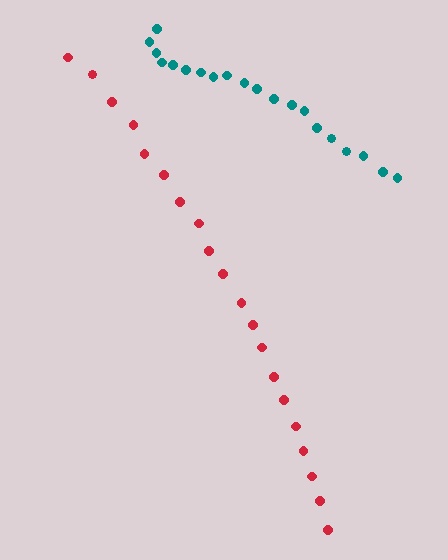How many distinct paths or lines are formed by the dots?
There are 2 distinct paths.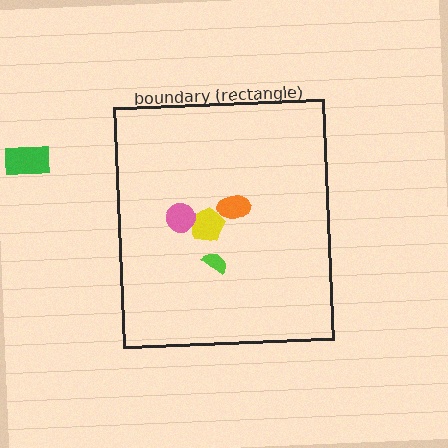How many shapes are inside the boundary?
4 inside, 1 outside.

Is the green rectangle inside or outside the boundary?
Outside.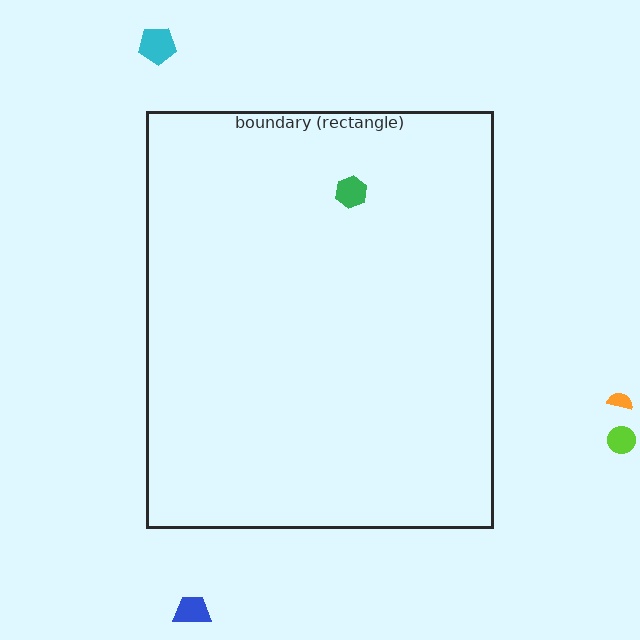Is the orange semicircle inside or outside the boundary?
Outside.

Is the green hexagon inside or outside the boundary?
Inside.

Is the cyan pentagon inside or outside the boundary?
Outside.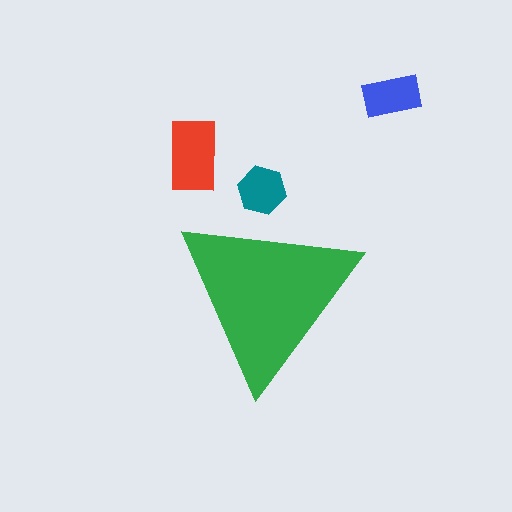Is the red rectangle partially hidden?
No, the red rectangle is fully visible.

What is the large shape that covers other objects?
A green triangle.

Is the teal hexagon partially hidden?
Yes, the teal hexagon is partially hidden behind the green triangle.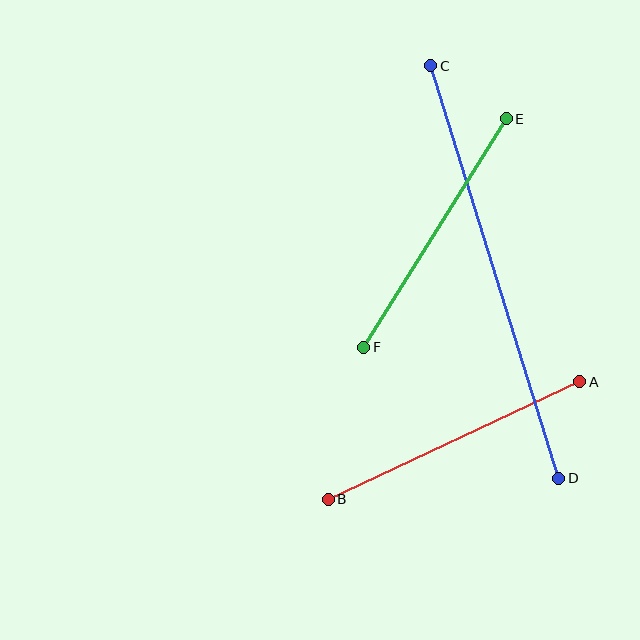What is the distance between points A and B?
The distance is approximately 278 pixels.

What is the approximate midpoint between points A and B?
The midpoint is at approximately (454, 440) pixels.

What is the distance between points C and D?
The distance is approximately 432 pixels.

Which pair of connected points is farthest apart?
Points C and D are farthest apart.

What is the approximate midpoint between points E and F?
The midpoint is at approximately (435, 233) pixels.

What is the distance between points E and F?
The distance is approximately 269 pixels.